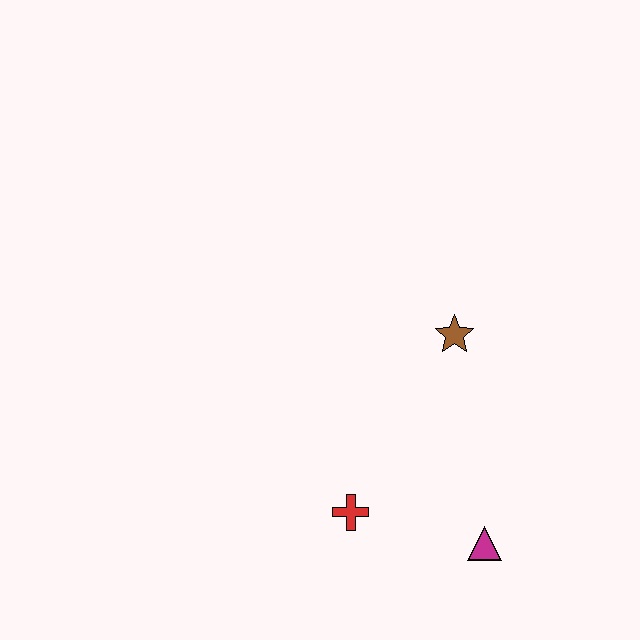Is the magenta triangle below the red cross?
Yes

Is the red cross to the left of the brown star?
Yes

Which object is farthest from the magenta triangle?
The brown star is farthest from the magenta triangle.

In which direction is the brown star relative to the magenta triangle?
The brown star is above the magenta triangle.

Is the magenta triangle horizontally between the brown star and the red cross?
No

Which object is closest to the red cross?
The magenta triangle is closest to the red cross.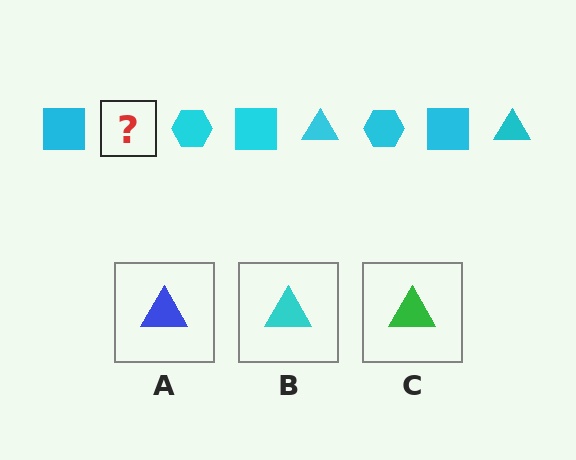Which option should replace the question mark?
Option B.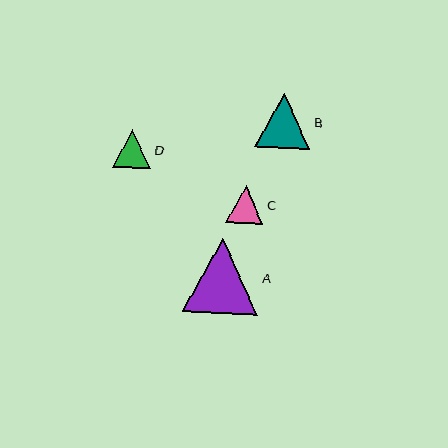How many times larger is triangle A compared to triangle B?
Triangle A is approximately 1.4 times the size of triangle B.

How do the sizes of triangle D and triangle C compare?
Triangle D and triangle C are approximately the same size.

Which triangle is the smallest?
Triangle C is the smallest with a size of approximately 37 pixels.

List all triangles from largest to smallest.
From largest to smallest: A, B, D, C.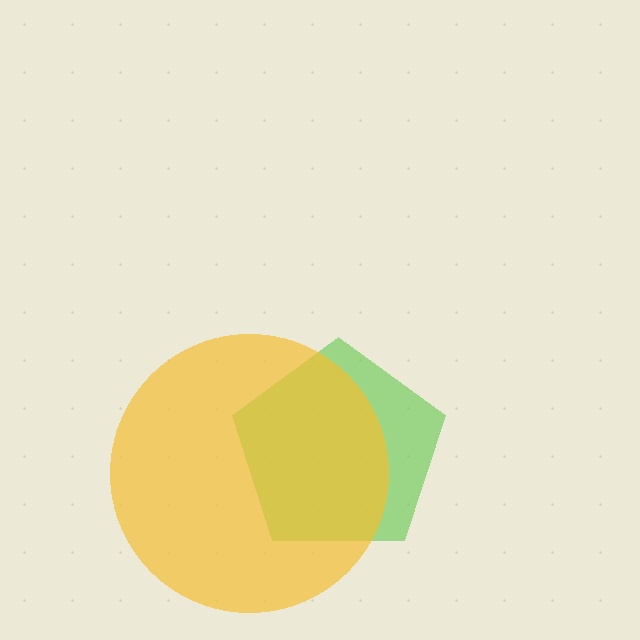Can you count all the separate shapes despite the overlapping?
Yes, there are 2 separate shapes.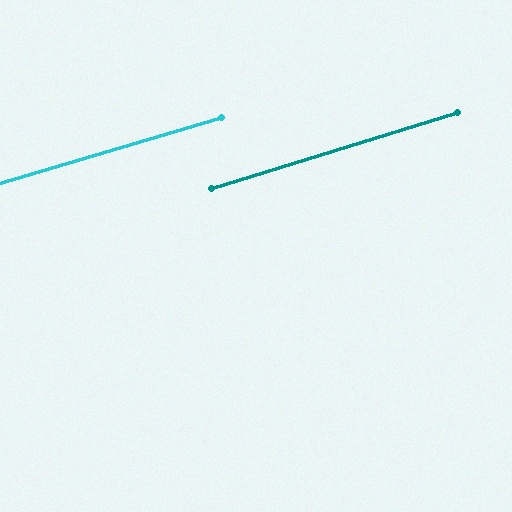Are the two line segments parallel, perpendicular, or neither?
Parallel — their directions differ by only 0.7°.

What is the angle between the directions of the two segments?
Approximately 1 degree.